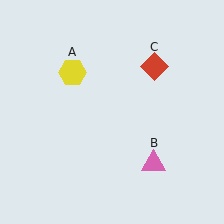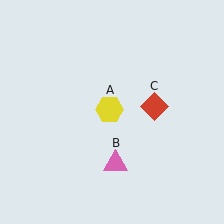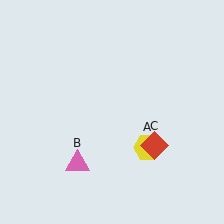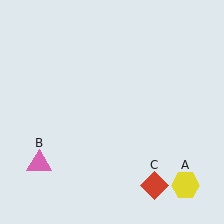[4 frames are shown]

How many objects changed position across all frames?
3 objects changed position: yellow hexagon (object A), pink triangle (object B), red diamond (object C).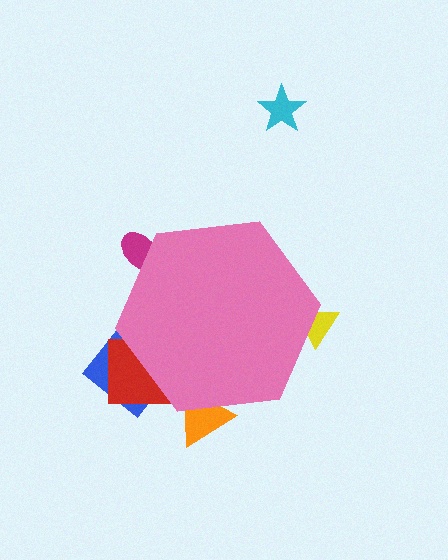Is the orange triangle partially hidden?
Yes, the orange triangle is partially hidden behind the pink hexagon.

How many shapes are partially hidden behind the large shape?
5 shapes are partially hidden.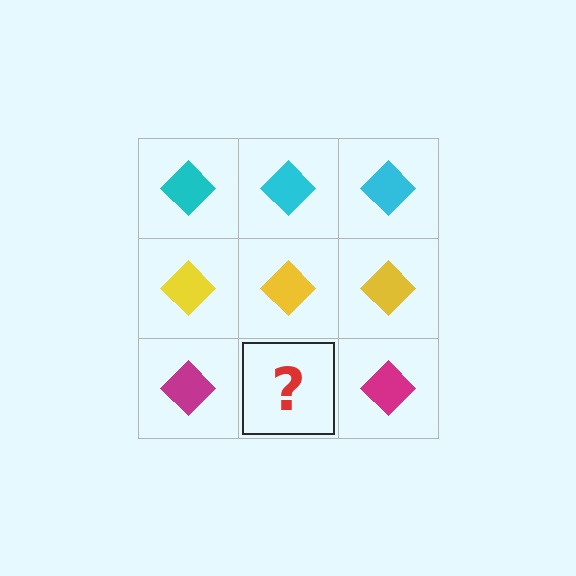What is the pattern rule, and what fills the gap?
The rule is that each row has a consistent color. The gap should be filled with a magenta diamond.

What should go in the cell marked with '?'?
The missing cell should contain a magenta diamond.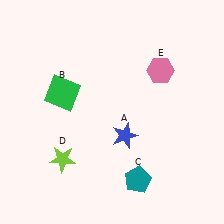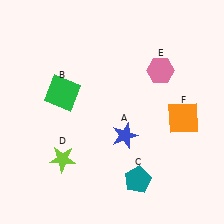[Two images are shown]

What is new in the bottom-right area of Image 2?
An orange square (F) was added in the bottom-right area of Image 2.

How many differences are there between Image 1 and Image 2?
There is 1 difference between the two images.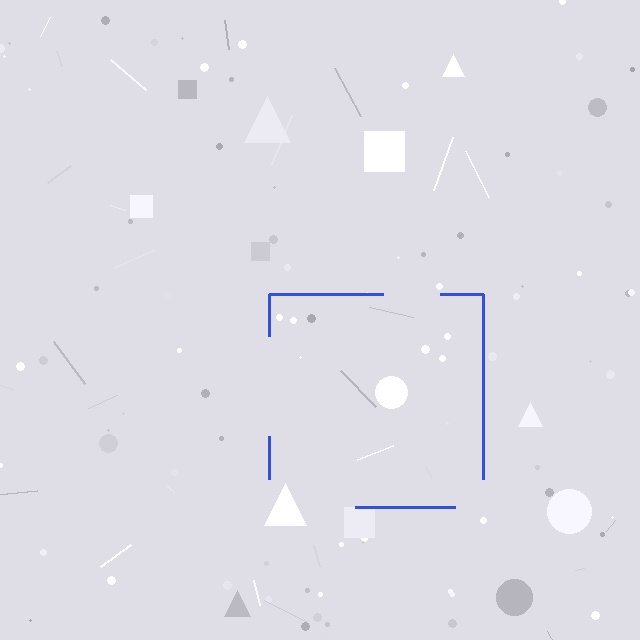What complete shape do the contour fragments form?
The contour fragments form a square.